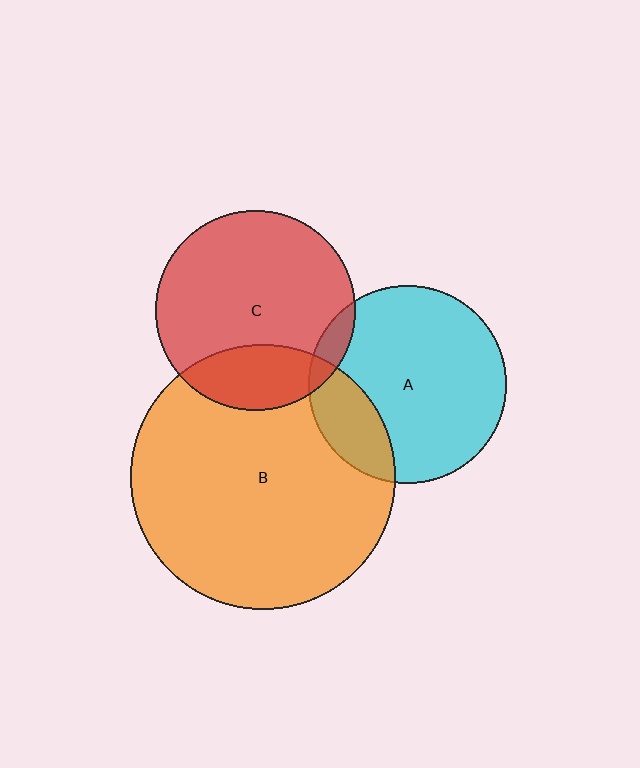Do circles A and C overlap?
Yes.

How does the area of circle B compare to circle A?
Approximately 1.8 times.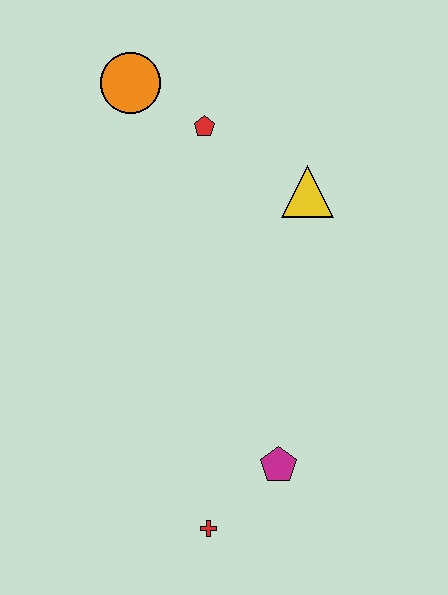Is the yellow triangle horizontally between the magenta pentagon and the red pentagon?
No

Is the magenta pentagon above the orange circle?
No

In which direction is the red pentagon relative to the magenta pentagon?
The red pentagon is above the magenta pentagon.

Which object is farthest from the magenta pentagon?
The orange circle is farthest from the magenta pentagon.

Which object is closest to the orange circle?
The red pentagon is closest to the orange circle.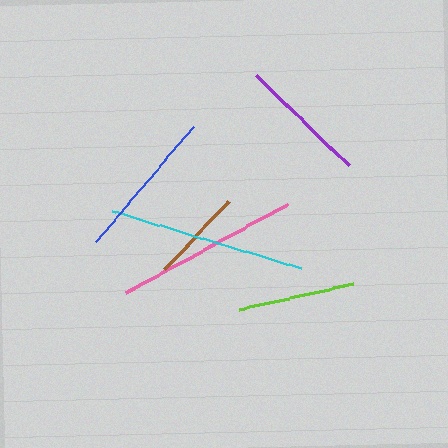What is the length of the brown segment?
The brown segment is approximately 94 pixels long.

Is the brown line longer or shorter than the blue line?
The blue line is longer than the brown line.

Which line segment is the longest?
The cyan line is the longest at approximately 197 pixels.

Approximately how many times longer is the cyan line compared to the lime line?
The cyan line is approximately 1.7 times the length of the lime line.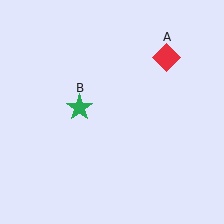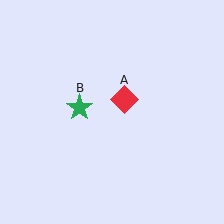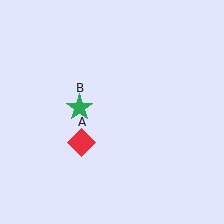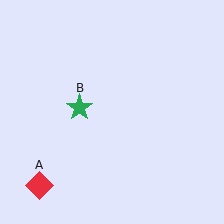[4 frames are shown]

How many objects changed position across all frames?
1 object changed position: red diamond (object A).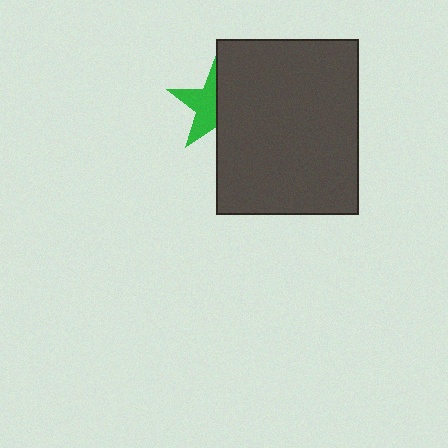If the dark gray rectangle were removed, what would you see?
You would see the complete green star.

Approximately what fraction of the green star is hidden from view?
Roughly 51% of the green star is hidden behind the dark gray rectangle.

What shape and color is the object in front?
The object in front is a dark gray rectangle.